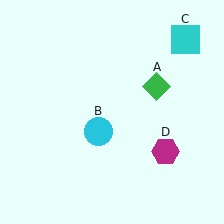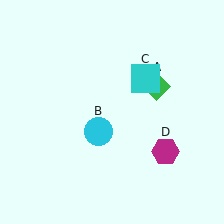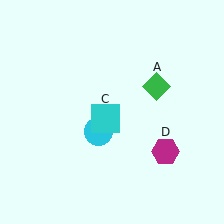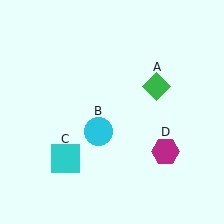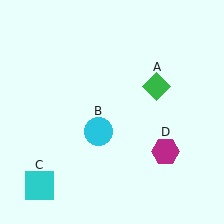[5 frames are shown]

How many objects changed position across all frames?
1 object changed position: cyan square (object C).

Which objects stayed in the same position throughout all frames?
Green diamond (object A) and cyan circle (object B) and magenta hexagon (object D) remained stationary.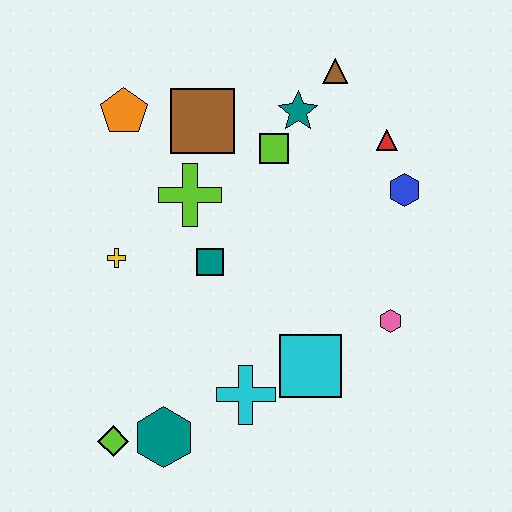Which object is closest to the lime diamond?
The teal hexagon is closest to the lime diamond.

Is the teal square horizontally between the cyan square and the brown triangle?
No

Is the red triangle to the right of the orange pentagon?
Yes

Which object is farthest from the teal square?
The brown triangle is farthest from the teal square.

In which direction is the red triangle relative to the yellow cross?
The red triangle is to the right of the yellow cross.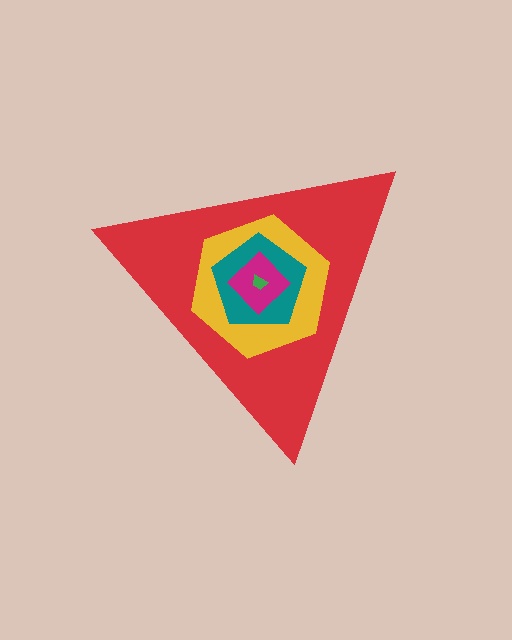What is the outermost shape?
The red triangle.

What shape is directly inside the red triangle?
The yellow hexagon.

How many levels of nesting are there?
5.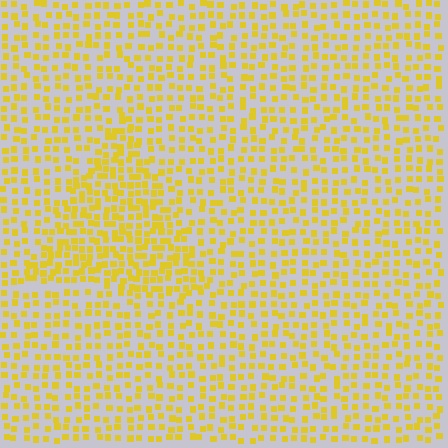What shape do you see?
I see a triangle.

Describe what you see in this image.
The image contains small yellow elements arranged at two different densities. A triangle-shaped region is visible where the elements are more densely packed than the surrounding area.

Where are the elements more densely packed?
The elements are more densely packed inside the triangle boundary.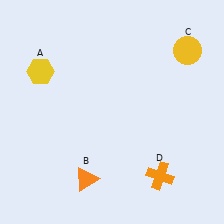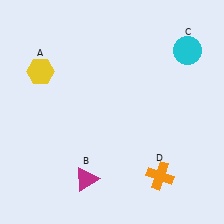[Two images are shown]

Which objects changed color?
B changed from orange to magenta. C changed from yellow to cyan.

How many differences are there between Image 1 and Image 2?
There are 2 differences between the two images.